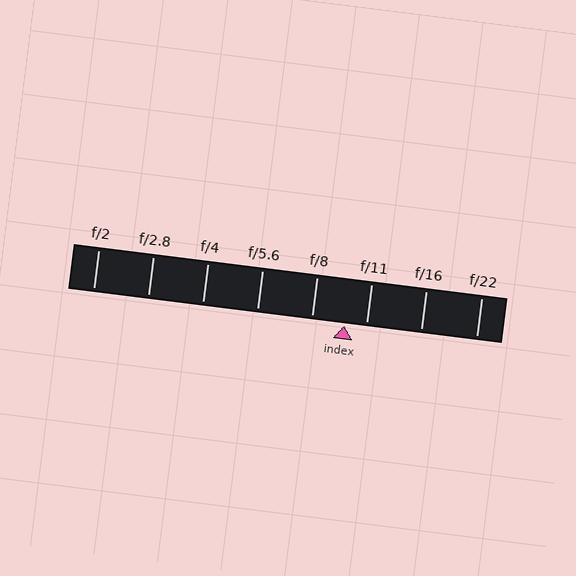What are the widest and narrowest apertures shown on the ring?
The widest aperture shown is f/2 and the narrowest is f/22.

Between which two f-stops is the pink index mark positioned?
The index mark is between f/8 and f/11.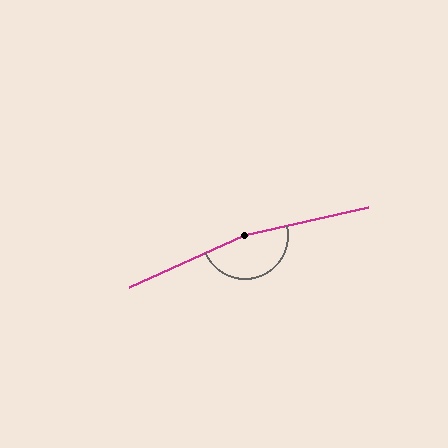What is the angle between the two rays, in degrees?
Approximately 169 degrees.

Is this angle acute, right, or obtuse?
It is obtuse.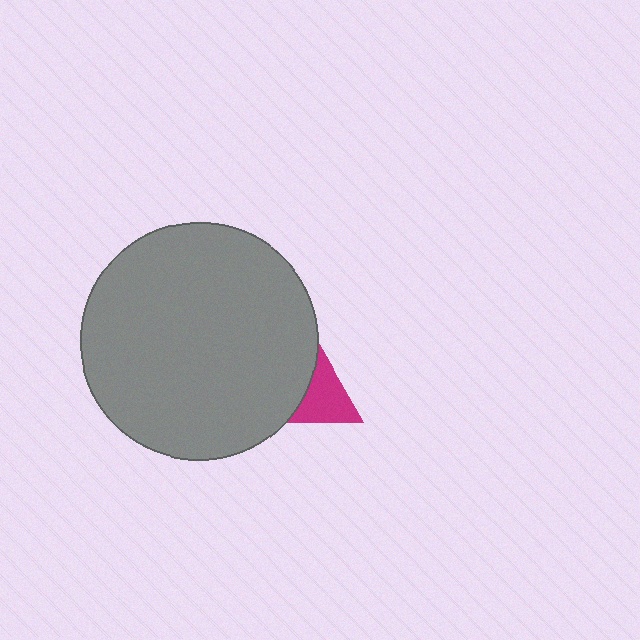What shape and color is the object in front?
The object in front is a gray circle.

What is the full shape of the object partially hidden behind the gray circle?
The partially hidden object is a magenta triangle.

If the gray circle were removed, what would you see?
You would see the complete magenta triangle.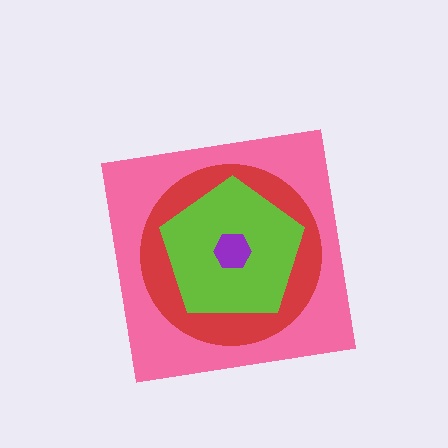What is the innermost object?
The purple hexagon.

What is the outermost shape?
The pink square.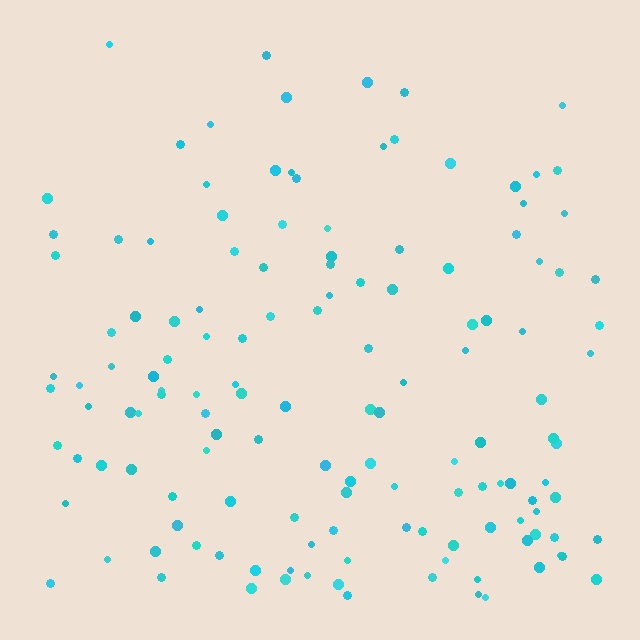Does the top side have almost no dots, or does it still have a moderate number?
Still a moderate number, just noticeably fewer than the bottom.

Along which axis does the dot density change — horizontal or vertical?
Vertical.